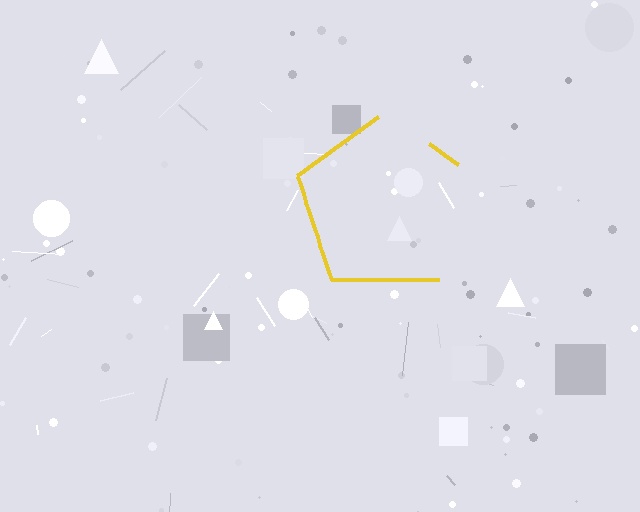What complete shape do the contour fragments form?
The contour fragments form a pentagon.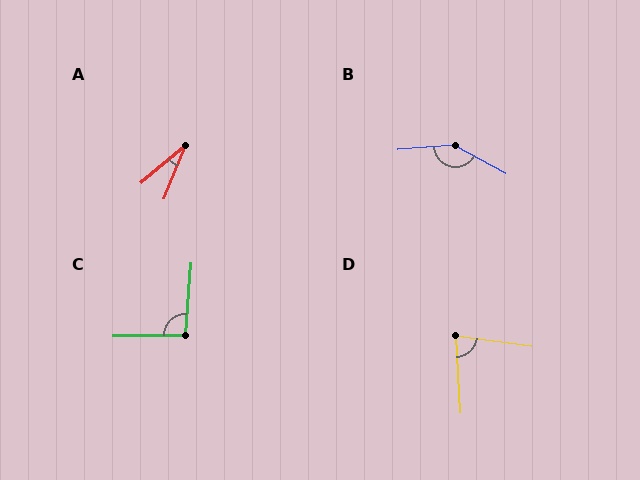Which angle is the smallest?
A, at approximately 28 degrees.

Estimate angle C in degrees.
Approximately 95 degrees.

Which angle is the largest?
B, at approximately 147 degrees.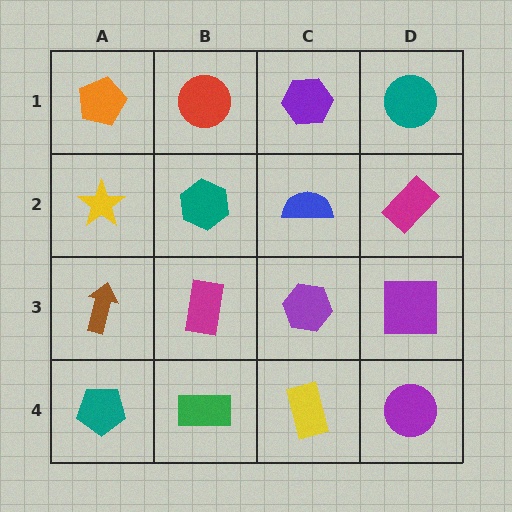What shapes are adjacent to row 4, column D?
A purple square (row 3, column D), a yellow rectangle (row 4, column C).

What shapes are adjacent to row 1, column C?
A blue semicircle (row 2, column C), a red circle (row 1, column B), a teal circle (row 1, column D).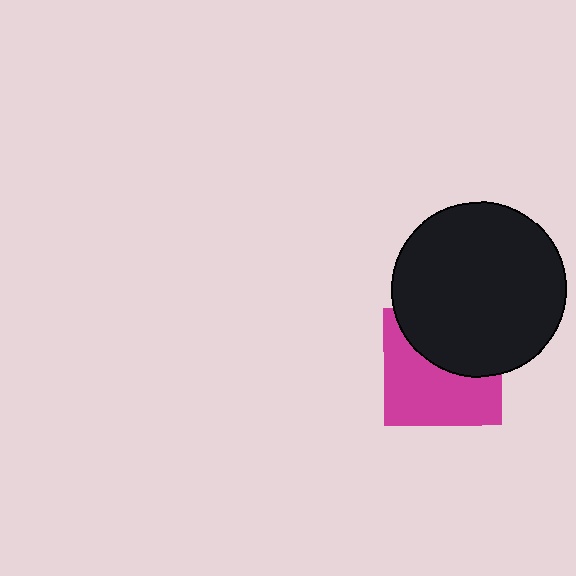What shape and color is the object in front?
The object in front is a black circle.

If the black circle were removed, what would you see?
You would see the complete magenta square.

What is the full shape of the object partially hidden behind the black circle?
The partially hidden object is a magenta square.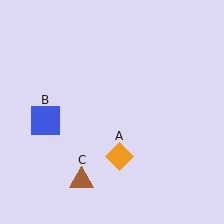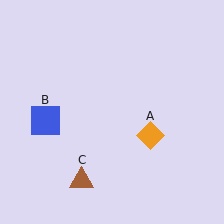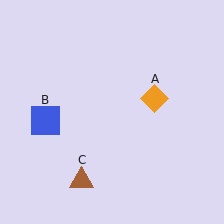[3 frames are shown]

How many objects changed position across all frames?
1 object changed position: orange diamond (object A).